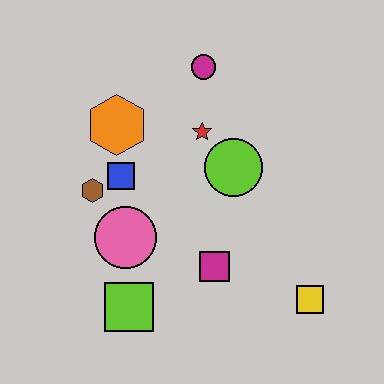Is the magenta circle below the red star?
No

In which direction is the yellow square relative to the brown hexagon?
The yellow square is to the right of the brown hexagon.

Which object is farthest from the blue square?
The yellow square is farthest from the blue square.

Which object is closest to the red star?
The lime circle is closest to the red star.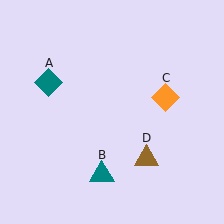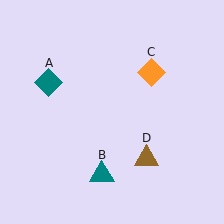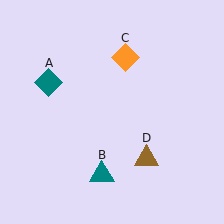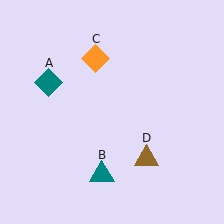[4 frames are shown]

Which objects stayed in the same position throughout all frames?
Teal diamond (object A) and teal triangle (object B) and brown triangle (object D) remained stationary.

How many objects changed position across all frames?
1 object changed position: orange diamond (object C).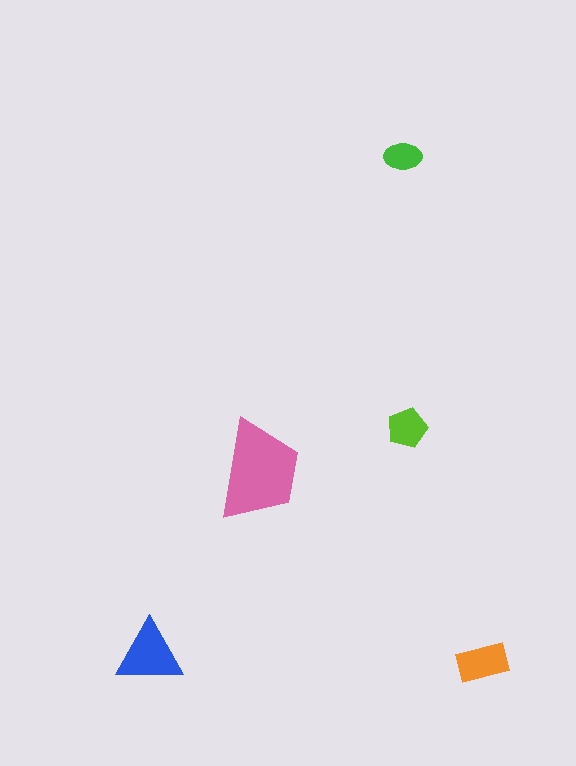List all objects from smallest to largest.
The green ellipse, the lime pentagon, the orange rectangle, the blue triangle, the pink trapezoid.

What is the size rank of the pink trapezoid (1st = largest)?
1st.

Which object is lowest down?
The orange rectangle is bottommost.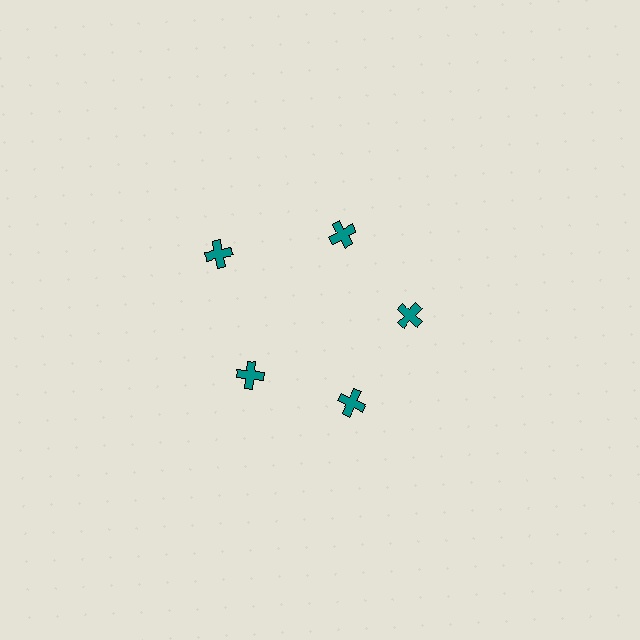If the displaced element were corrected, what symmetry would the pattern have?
It would have 5-fold rotational symmetry — the pattern would map onto itself every 72 degrees.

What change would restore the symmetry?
The symmetry would be restored by moving it inward, back onto the ring so that all 5 crosses sit at equal angles and equal distance from the center.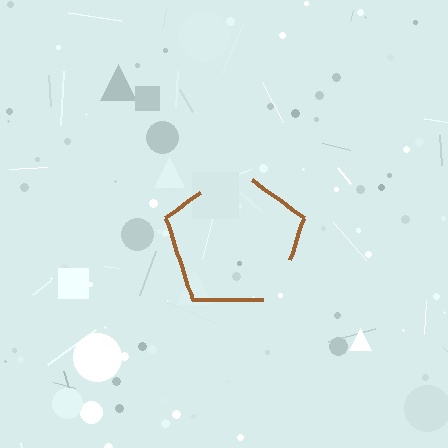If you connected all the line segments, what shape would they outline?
They would outline a pentagon.